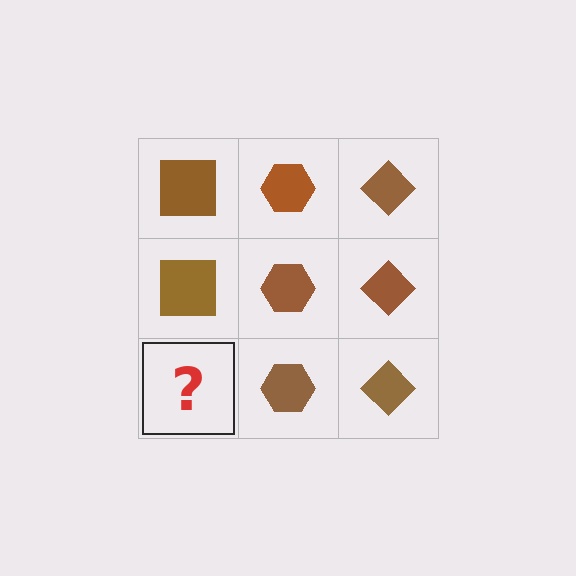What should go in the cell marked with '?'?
The missing cell should contain a brown square.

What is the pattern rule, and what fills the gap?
The rule is that each column has a consistent shape. The gap should be filled with a brown square.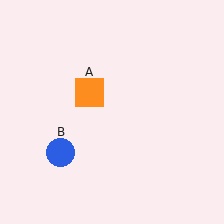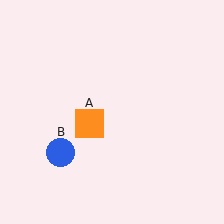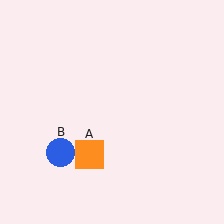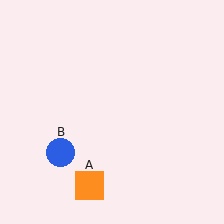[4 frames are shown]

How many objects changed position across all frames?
1 object changed position: orange square (object A).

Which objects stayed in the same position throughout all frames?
Blue circle (object B) remained stationary.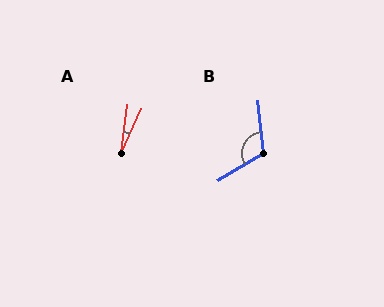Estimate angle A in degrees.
Approximately 17 degrees.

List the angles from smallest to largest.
A (17°), B (114°).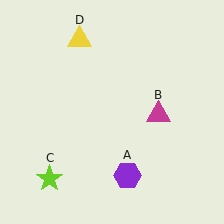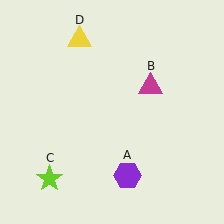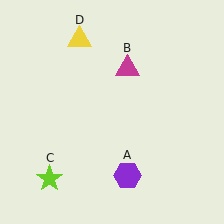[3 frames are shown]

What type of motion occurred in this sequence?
The magenta triangle (object B) rotated counterclockwise around the center of the scene.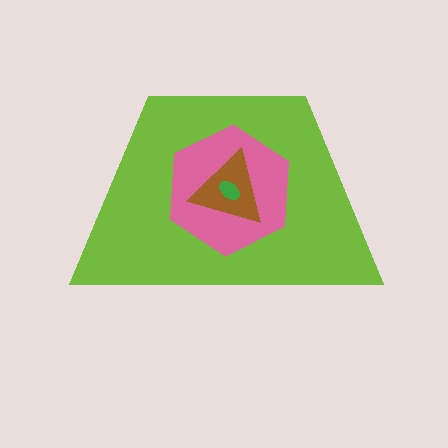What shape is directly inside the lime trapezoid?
The pink hexagon.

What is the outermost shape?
The lime trapezoid.